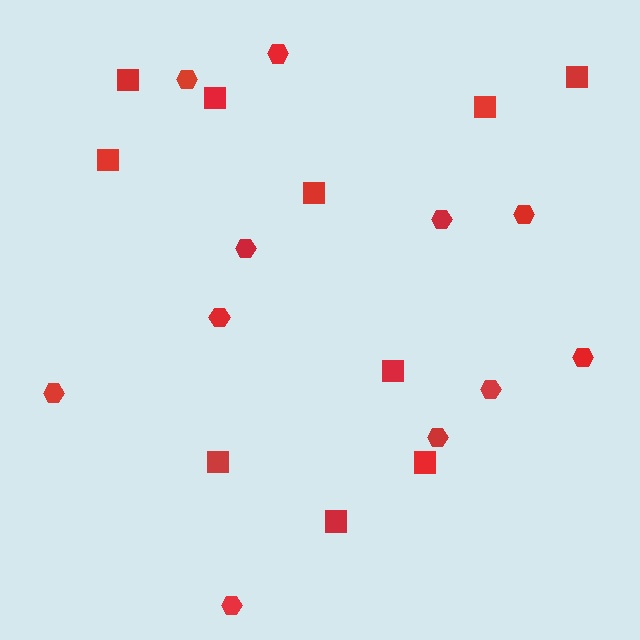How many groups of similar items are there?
There are 2 groups: one group of squares (10) and one group of hexagons (11).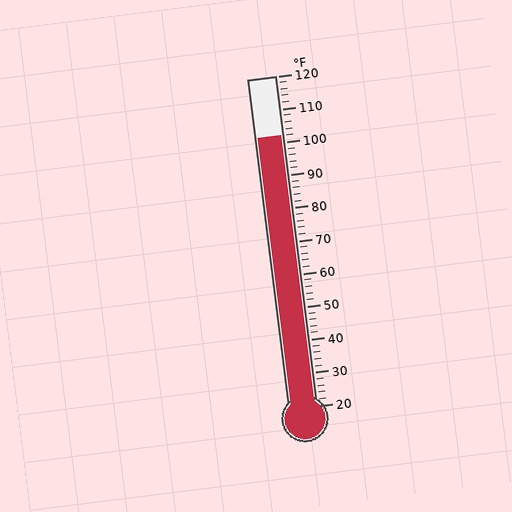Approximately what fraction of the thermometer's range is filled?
The thermometer is filled to approximately 80% of its range.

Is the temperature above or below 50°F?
The temperature is above 50°F.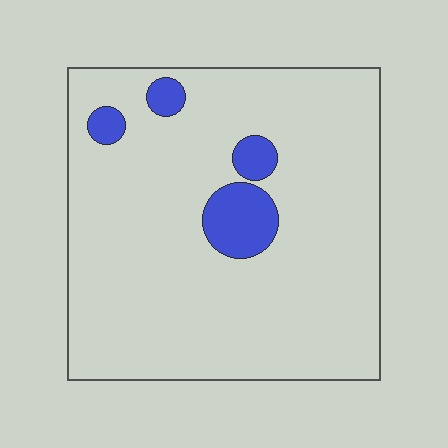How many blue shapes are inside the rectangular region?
4.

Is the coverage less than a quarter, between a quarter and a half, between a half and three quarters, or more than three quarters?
Less than a quarter.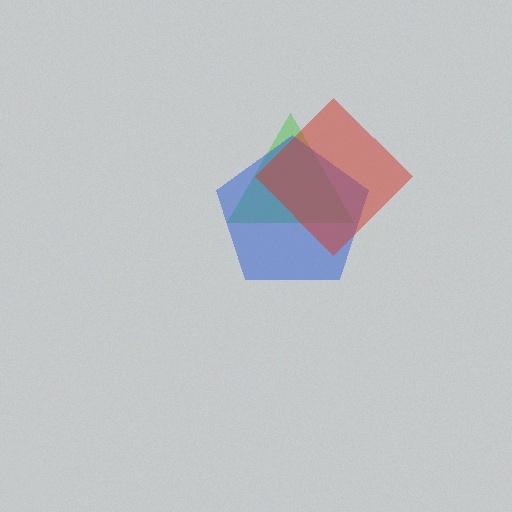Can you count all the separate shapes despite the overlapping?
Yes, there are 3 separate shapes.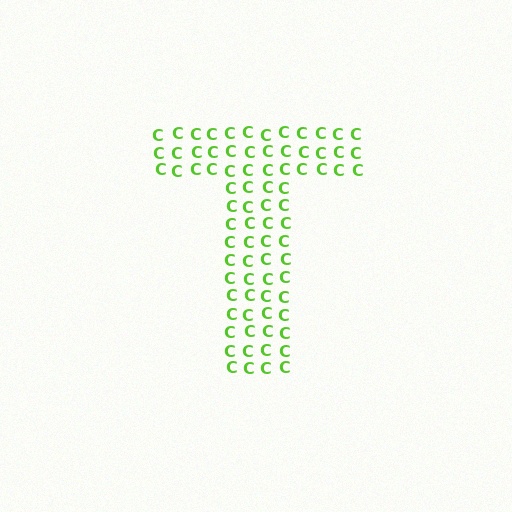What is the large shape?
The large shape is the letter T.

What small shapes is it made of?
It is made of small letter C's.